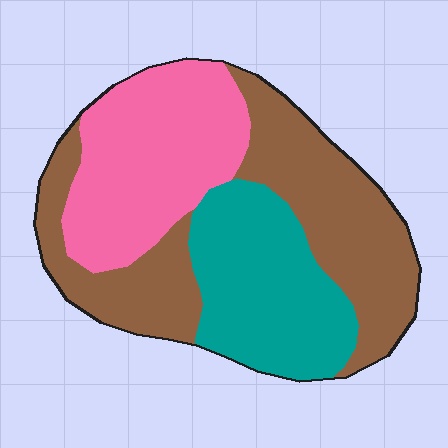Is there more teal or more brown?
Brown.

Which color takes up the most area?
Brown, at roughly 40%.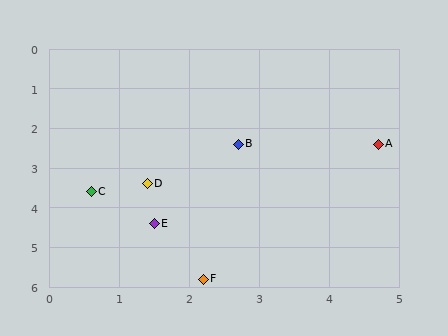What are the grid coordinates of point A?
Point A is at approximately (4.7, 2.4).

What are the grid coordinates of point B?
Point B is at approximately (2.7, 2.4).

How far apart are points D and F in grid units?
Points D and F are about 2.5 grid units apart.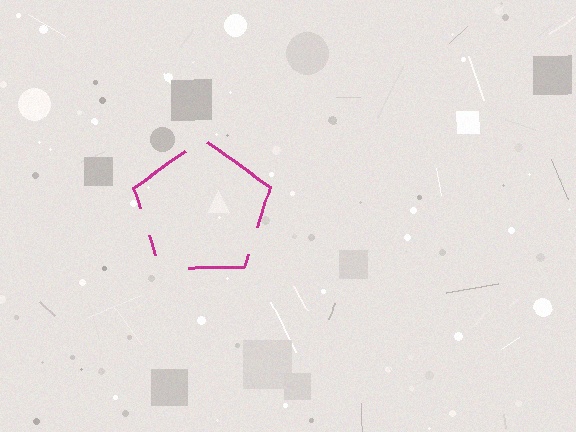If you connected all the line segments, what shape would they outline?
They would outline a pentagon.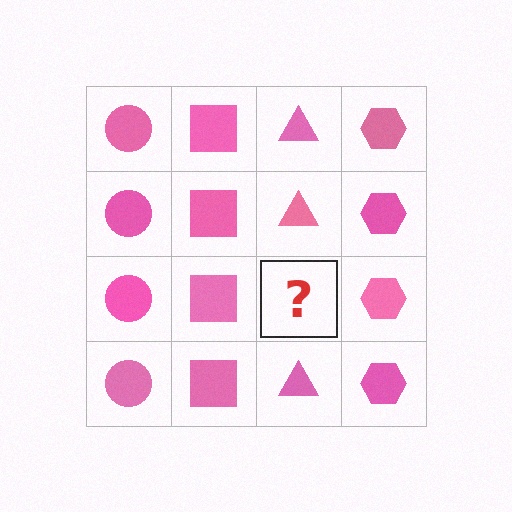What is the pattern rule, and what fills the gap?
The rule is that each column has a consistent shape. The gap should be filled with a pink triangle.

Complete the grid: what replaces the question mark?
The question mark should be replaced with a pink triangle.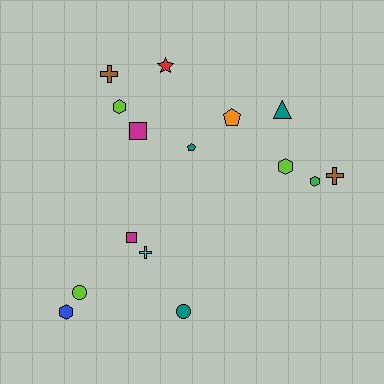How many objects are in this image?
There are 15 objects.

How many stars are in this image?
There is 1 star.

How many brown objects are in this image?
There are 2 brown objects.